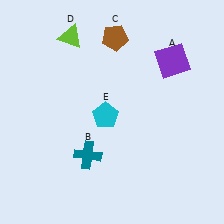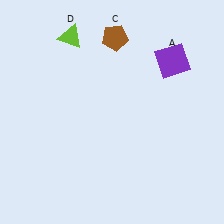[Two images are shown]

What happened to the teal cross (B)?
The teal cross (B) was removed in Image 2. It was in the bottom-left area of Image 1.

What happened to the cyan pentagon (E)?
The cyan pentagon (E) was removed in Image 2. It was in the bottom-left area of Image 1.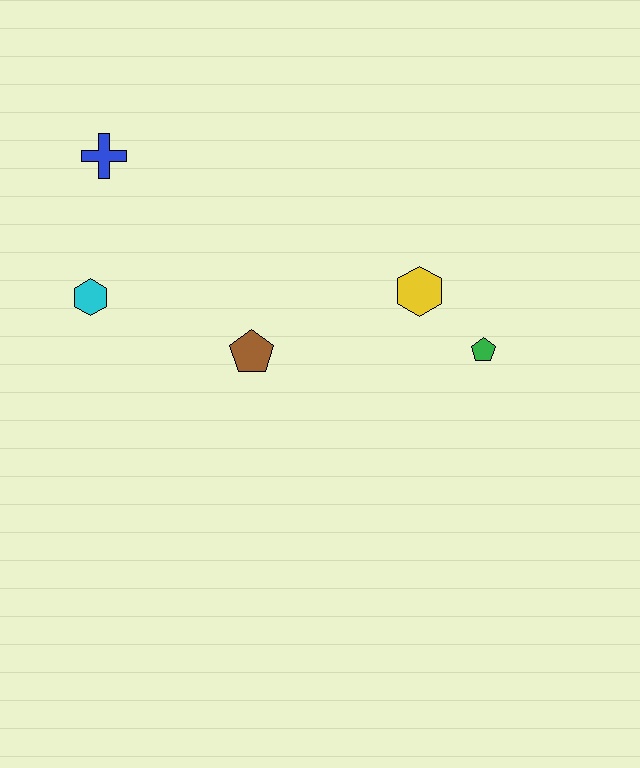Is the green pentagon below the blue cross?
Yes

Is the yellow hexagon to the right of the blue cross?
Yes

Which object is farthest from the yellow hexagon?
The blue cross is farthest from the yellow hexagon.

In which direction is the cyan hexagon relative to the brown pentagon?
The cyan hexagon is to the left of the brown pentagon.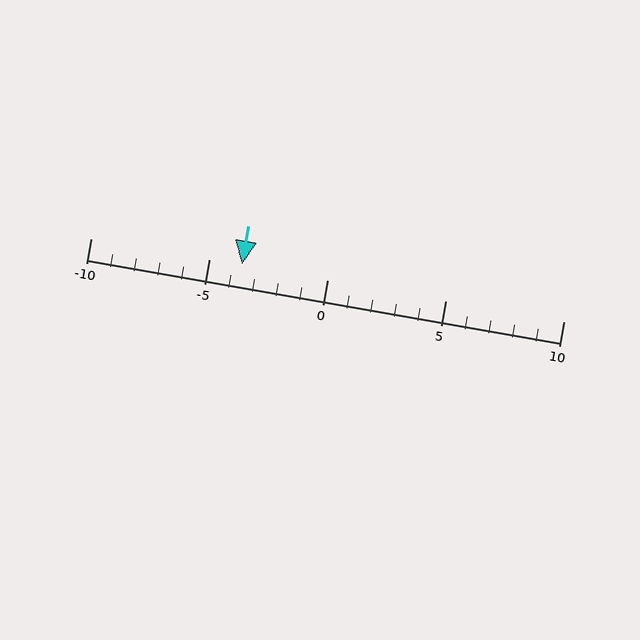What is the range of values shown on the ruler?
The ruler shows values from -10 to 10.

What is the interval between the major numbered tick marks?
The major tick marks are spaced 5 units apart.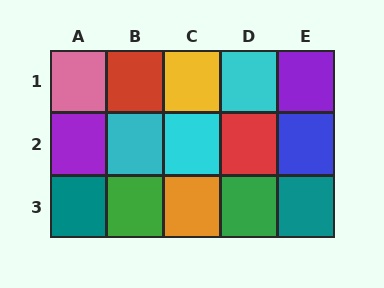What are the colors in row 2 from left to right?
Purple, cyan, cyan, red, blue.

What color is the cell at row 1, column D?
Cyan.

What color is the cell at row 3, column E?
Teal.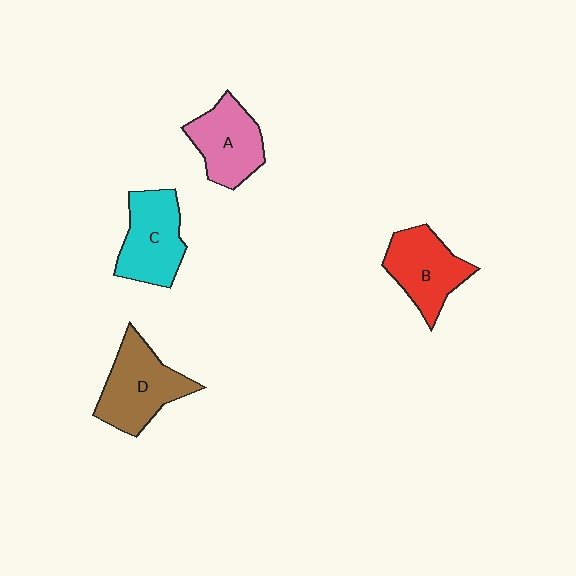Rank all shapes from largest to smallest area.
From largest to smallest: D (brown), C (cyan), B (red), A (pink).